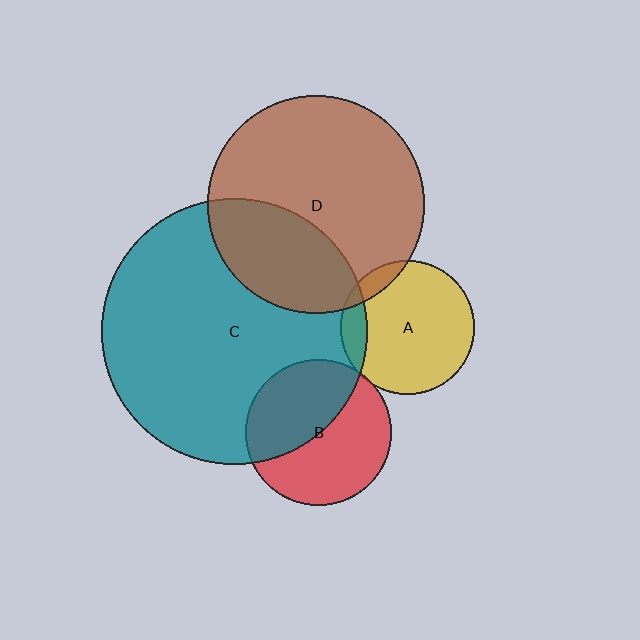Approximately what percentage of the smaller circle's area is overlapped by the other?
Approximately 30%.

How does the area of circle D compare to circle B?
Approximately 2.2 times.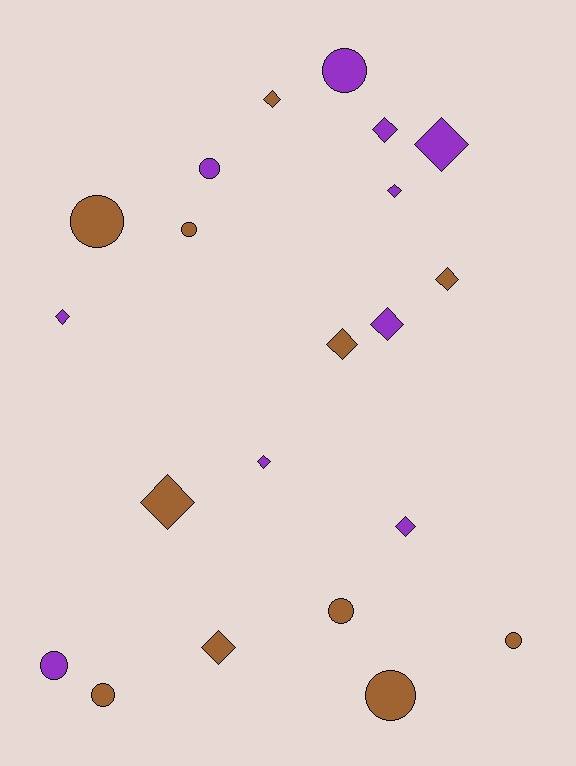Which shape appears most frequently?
Diamond, with 12 objects.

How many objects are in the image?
There are 21 objects.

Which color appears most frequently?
Brown, with 11 objects.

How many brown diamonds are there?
There are 5 brown diamonds.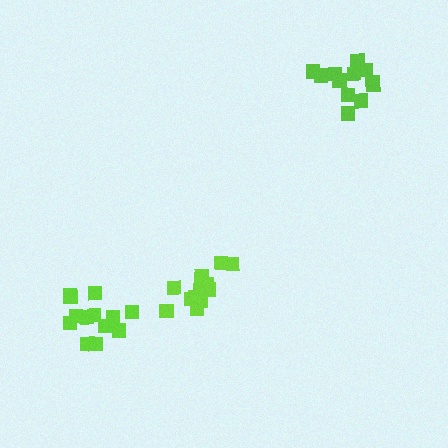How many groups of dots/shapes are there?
There are 3 groups.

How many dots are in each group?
Group 1: 12 dots, Group 2: 15 dots, Group 3: 14 dots (41 total).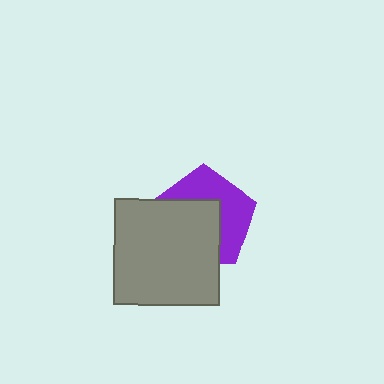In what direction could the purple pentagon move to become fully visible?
The purple pentagon could move toward the upper-right. That would shift it out from behind the gray square entirely.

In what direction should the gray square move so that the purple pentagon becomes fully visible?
The gray square should move toward the lower-left. That is the shortest direction to clear the overlap and leave the purple pentagon fully visible.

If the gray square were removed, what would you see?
You would see the complete purple pentagon.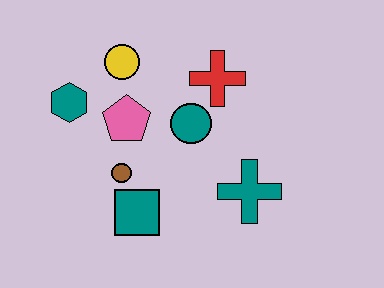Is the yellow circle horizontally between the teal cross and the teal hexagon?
Yes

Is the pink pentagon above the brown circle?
Yes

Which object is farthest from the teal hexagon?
The teal cross is farthest from the teal hexagon.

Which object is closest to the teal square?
The brown circle is closest to the teal square.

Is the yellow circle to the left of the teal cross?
Yes